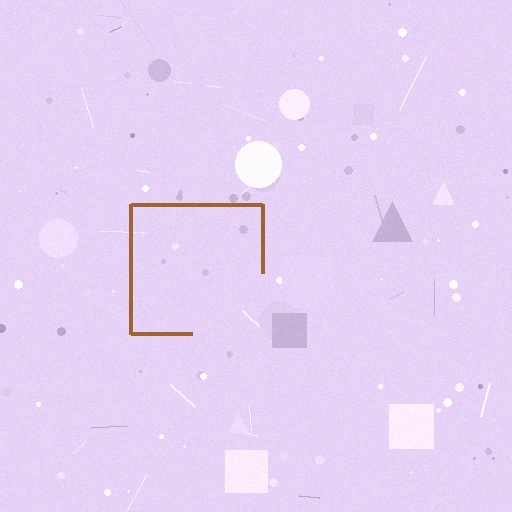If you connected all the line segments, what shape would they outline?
They would outline a square.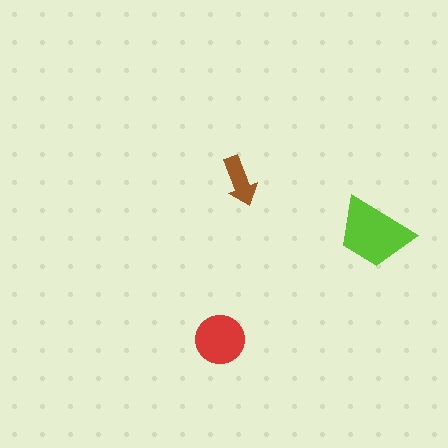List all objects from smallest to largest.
The brown arrow, the red circle, the lime trapezoid.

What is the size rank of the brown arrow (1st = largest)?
3rd.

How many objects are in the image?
There are 3 objects in the image.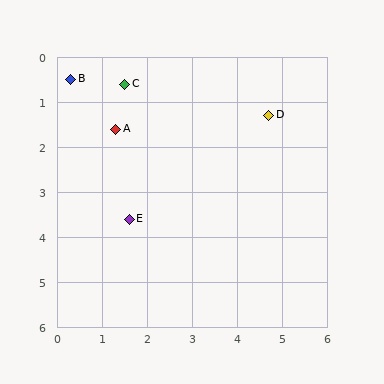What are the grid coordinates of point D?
Point D is at approximately (4.7, 1.3).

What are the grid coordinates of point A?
Point A is at approximately (1.3, 1.6).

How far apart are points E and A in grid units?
Points E and A are about 2.0 grid units apart.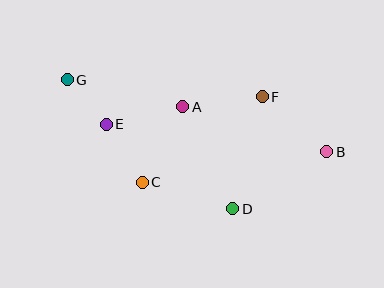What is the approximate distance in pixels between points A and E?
The distance between A and E is approximately 78 pixels.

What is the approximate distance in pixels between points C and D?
The distance between C and D is approximately 94 pixels.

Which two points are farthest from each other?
Points B and G are farthest from each other.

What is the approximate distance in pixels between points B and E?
The distance between B and E is approximately 222 pixels.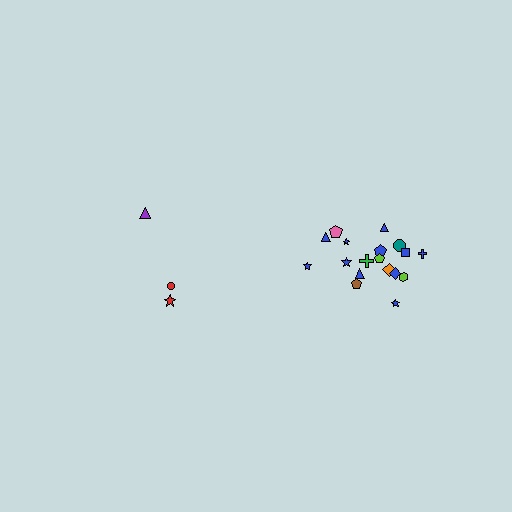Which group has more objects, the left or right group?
The right group.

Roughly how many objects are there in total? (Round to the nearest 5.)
Roughly 20 objects in total.